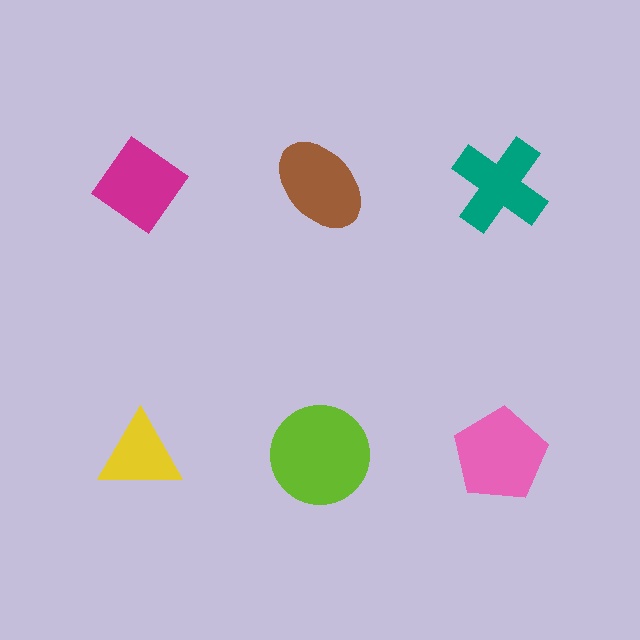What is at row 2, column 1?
A yellow triangle.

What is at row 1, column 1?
A magenta diamond.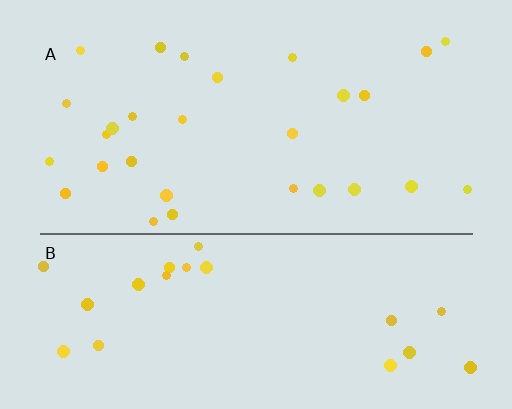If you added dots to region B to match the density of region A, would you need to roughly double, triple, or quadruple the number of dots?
Approximately double.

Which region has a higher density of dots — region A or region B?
A (the top).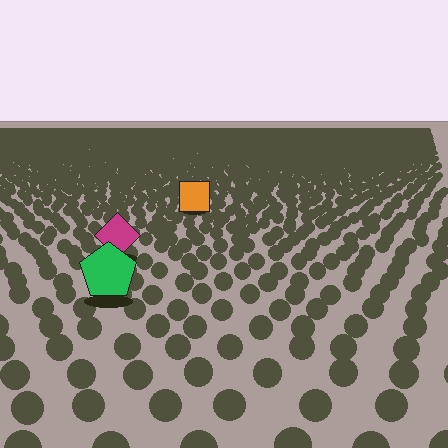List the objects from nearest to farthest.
From nearest to farthest: the green pentagon, the magenta diamond, the orange square.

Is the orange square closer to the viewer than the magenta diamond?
No. The magenta diamond is closer — you can tell from the texture gradient: the ground texture is coarser near it.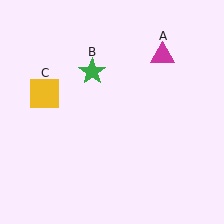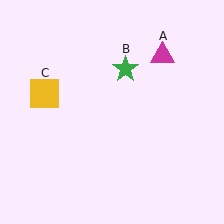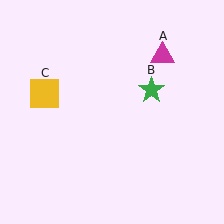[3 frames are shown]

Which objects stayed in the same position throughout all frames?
Magenta triangle (object A) and yellow square (object C) remained stationary.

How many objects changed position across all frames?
1 object changed position: green star (object B).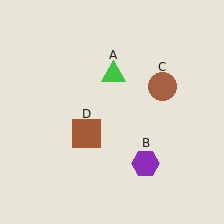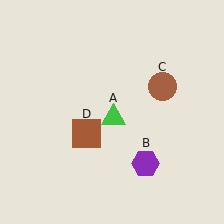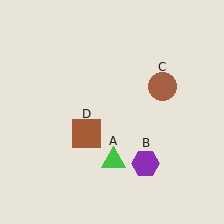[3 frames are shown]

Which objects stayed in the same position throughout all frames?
Purple hexagon (object B) and brown circle (object C) and brown square (object D) remained stationary.